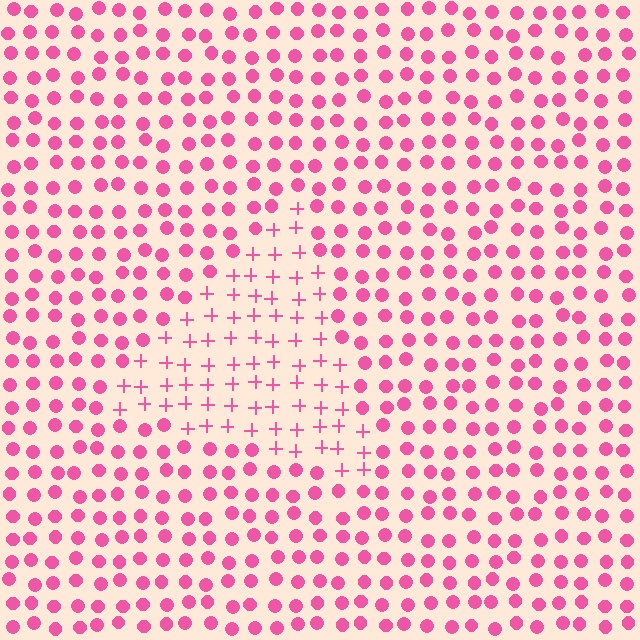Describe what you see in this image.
The image is filled with small pink elements arranged in a uniform grid. A triangle-shaped region contains plus signs, while the surrounding area contains circles. The boundary is defined purely by the change in element shape.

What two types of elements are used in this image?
The image uses plus signs inside the triangle region and circles outside it.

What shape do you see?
I see a triangle.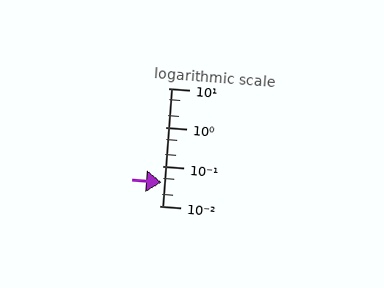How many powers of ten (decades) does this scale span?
The scale spans 3 decades, from 0.01 to 10.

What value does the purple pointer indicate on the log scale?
The pointer indicates approximately 0.039.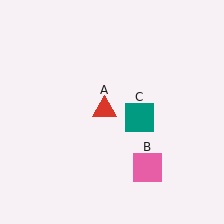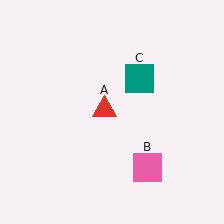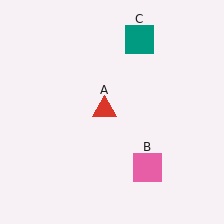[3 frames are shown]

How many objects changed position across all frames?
1 object changed position: teal square (object C).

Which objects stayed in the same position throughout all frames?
Red triangle (object A) and pink square (object B) remained stationary.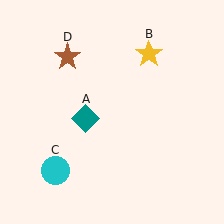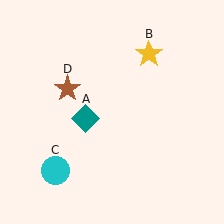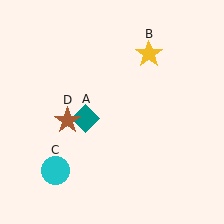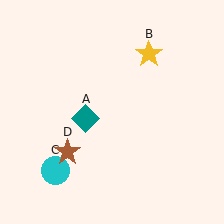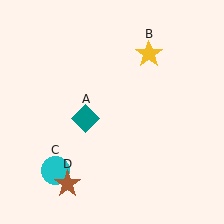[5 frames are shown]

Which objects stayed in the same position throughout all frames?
Teal diamond (object A) and yellow star (object B) and cyan circle (object C) remained stationary.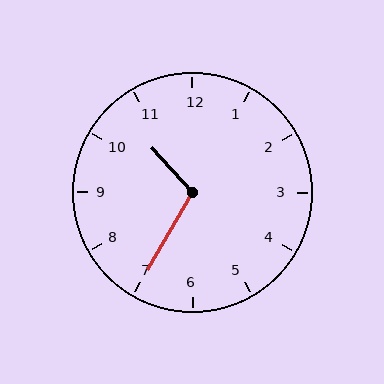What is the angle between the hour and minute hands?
Approximately 108 degrees.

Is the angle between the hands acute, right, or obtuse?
It is obtuse.